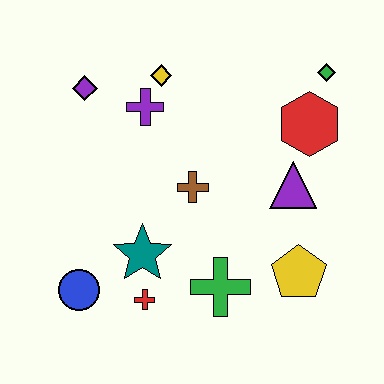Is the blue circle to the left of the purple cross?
Yes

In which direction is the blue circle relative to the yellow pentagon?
The blue circle is to the left of the yellow pentagon.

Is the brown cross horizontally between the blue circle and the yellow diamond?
No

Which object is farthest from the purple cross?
The yellow pentagon is farthest from the purple cross.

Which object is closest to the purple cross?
The yellow diamond is closest to the purple cross.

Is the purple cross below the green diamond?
Yes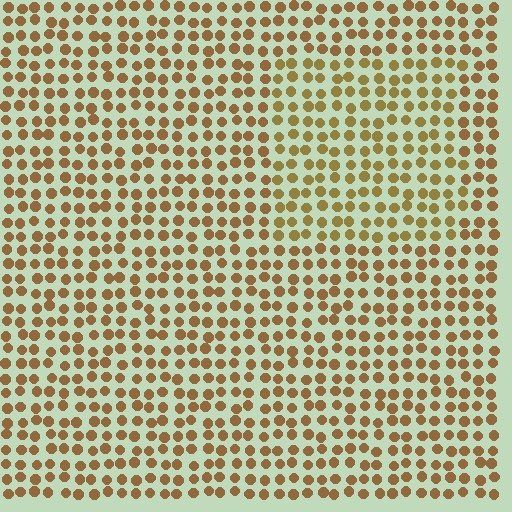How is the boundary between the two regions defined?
The boundary is defined purely by a slight shift in hue (about 19 degrees). Spacing, size, and orientation are identical on both sides.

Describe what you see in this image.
The image is filled with small brown elements in a uniform arrangement. A rectangle-shaped region is visible where the elements are tinted to a slightly different hue, forming a subtle color boundary.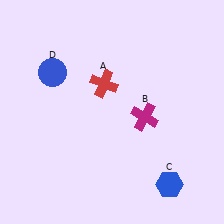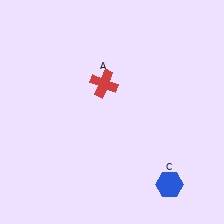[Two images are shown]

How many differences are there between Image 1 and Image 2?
There are 2 differences between the two images.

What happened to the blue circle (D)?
The blue circle (D) was removed in Image 2. It was in the top-left area of Image 1.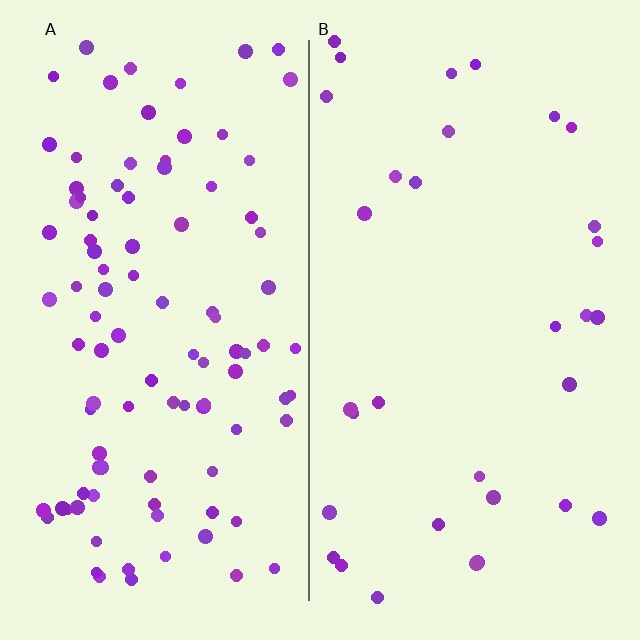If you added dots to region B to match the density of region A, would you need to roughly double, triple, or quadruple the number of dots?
Approximately triple.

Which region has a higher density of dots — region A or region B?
A (the left).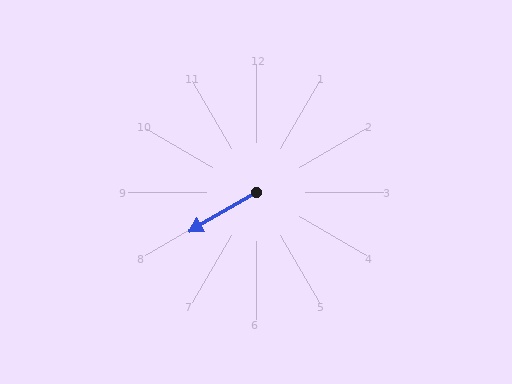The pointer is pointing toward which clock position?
Roughly 8 o'clock.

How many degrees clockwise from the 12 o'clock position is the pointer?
Approximately 240 degrees.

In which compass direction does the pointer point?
Southwest.